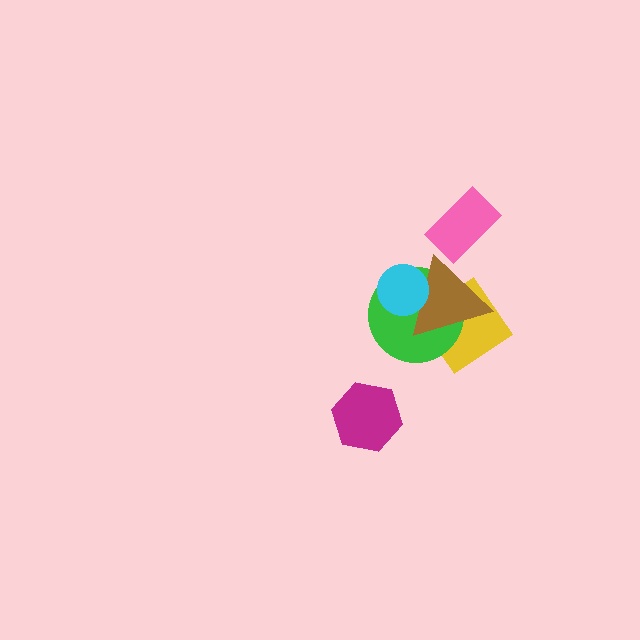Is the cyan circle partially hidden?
No, no other shape covers it.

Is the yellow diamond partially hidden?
Yes, it is partially covered by another shape.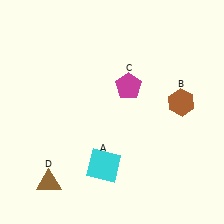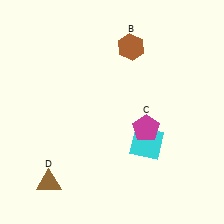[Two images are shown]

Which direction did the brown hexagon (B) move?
The brown hexagon (B) moved up.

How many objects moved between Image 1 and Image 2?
3 objects moved between the two images.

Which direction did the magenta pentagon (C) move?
The magenta pentagon (C) moved down.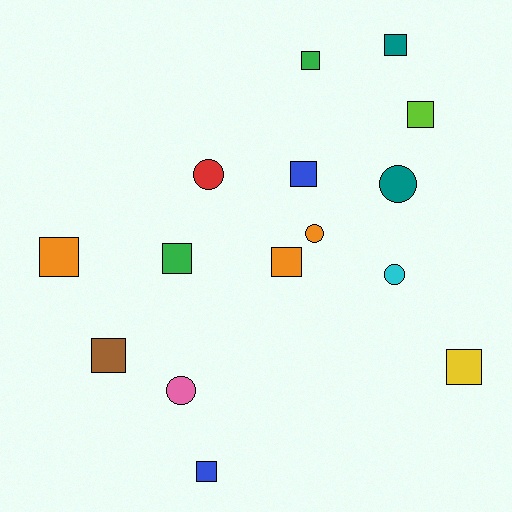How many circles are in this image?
There are 5 circles.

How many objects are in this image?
There are 15 objects.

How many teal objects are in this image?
There are 2 teal objects.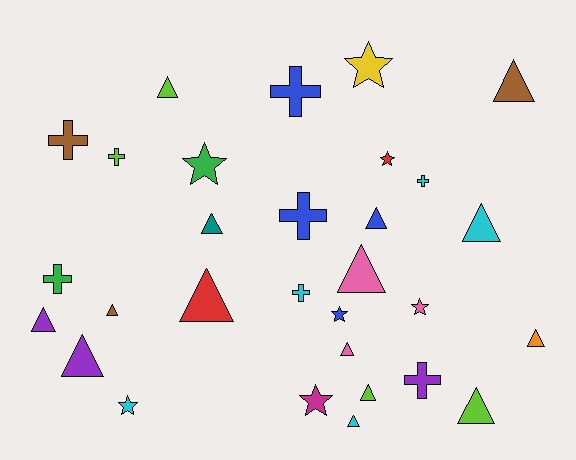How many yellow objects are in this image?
There is 1 yellow object.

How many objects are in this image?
There are 30 objects.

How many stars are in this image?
There are 7 stars.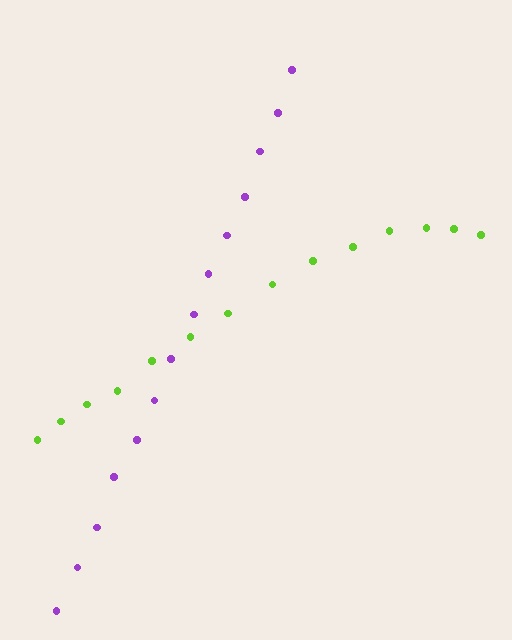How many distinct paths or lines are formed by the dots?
There are 2 distinct paths.